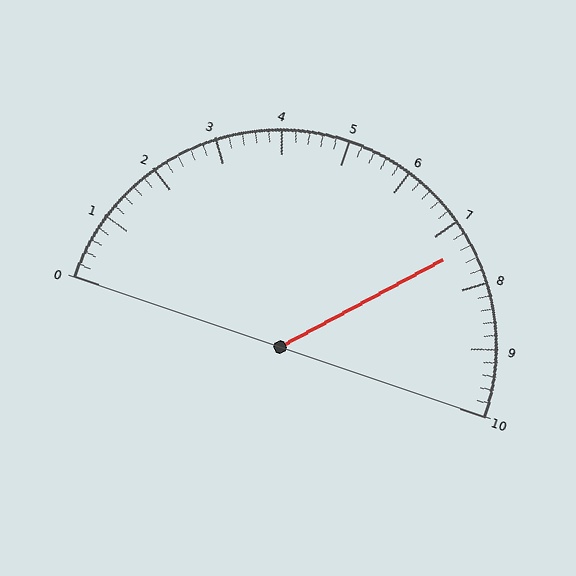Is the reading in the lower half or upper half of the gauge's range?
The reading is in the upper half of the range (0 to 10).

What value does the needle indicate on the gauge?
The needle indicates approximately 7.4.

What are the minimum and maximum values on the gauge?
The gauge ranges from 0 to 10.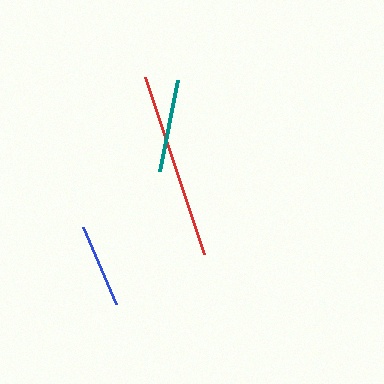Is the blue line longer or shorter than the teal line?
The teal line is longer than the blue line.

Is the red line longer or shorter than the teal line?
The red line is longer than the teal line.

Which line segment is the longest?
The red line is the longest at approximately 187 pixels.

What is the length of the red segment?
The red segment is approximately 187 pixels long.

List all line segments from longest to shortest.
From longest to shortest: red, teal, blue.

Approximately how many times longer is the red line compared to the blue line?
The red line is approximately 2.2 times the length of the blue line.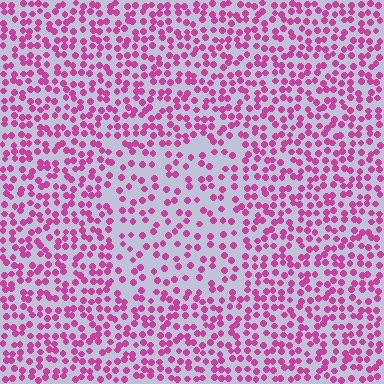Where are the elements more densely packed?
The elements are more densely packed outside the rectangle boundary.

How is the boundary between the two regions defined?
The boundary is defined by a change in element density (approximately 1.7x ratio). All elements are the same color, size, and shape.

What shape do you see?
I see a rectangle.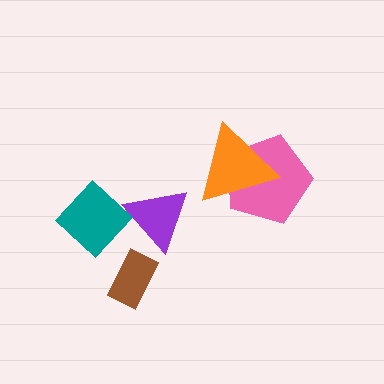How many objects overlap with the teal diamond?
1 object overlaps with the teal diamond.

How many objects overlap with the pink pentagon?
1 object overlaps with the pink pentagon.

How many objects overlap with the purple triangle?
1 object overlaps with the purple triangle.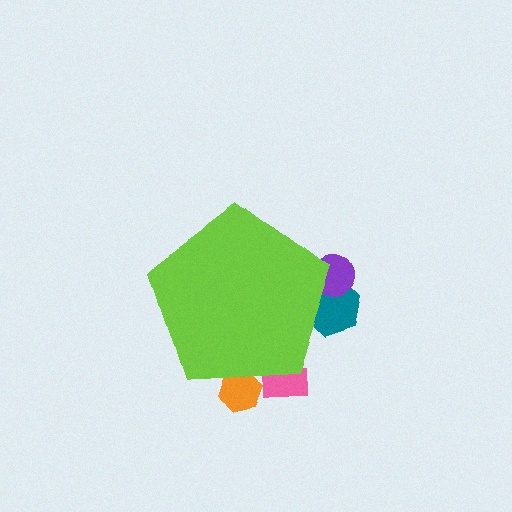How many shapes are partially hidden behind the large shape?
4 shapes are partially hidden.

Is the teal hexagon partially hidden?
Yes, the teal hexagon is partially hidden behind the lime pentagon.